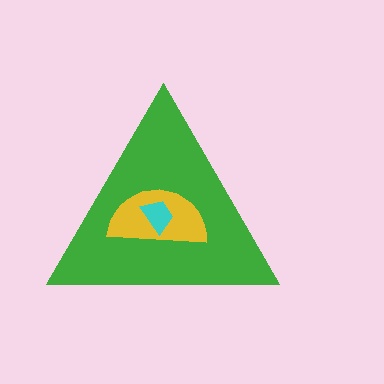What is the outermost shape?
The green triangle.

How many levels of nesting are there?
3.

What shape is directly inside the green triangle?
The yellow semicircle.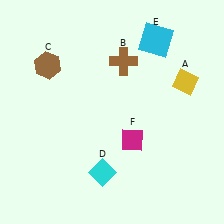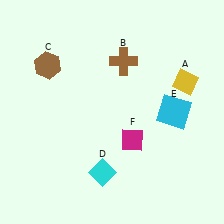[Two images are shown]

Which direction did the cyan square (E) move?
The cyan square (E) moved down.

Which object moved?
The cyan square (E) moved down.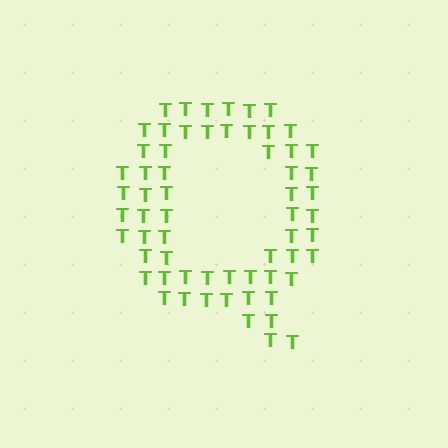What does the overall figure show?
The overall figure shows the letter Q.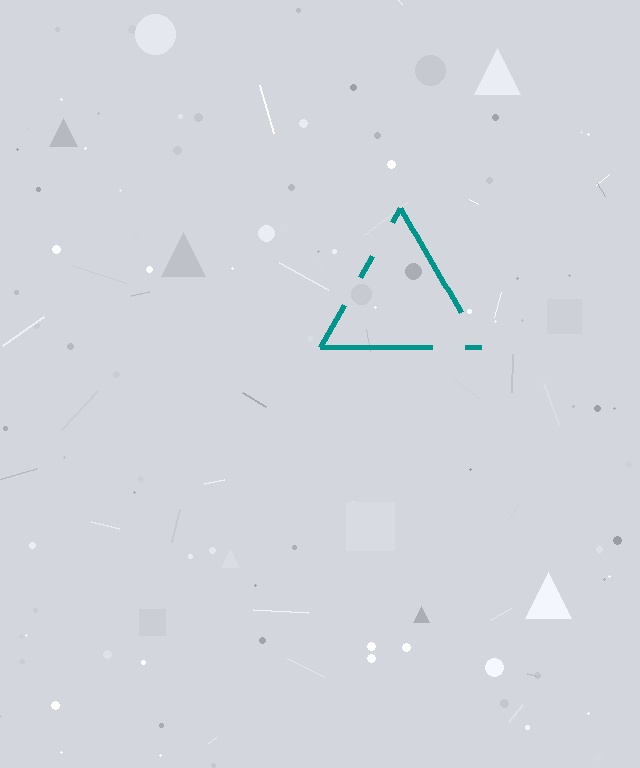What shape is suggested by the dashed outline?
The dashed outline suggests a triangle.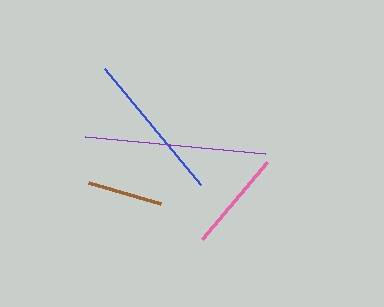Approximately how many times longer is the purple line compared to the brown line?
The purple line is approximately 2.4 times the length of the brown line.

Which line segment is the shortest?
The brown line is the shortest at approximately 75 pixels.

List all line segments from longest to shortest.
From longest to shortest: purple, blue, pink, brown.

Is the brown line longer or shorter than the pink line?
The pink line is longer than the brown line.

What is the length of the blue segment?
The blue segment is approximately 150 pixels long.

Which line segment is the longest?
The purple line is the longest at approximately 180 pixels.